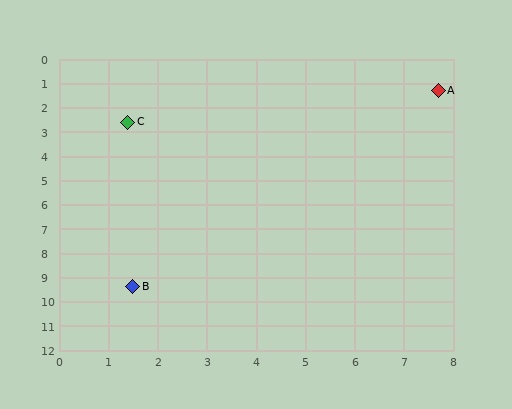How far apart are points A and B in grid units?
Points A and B are about 10.2 grid units apart.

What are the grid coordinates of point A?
Point A is at approximately (7.7, 1.3).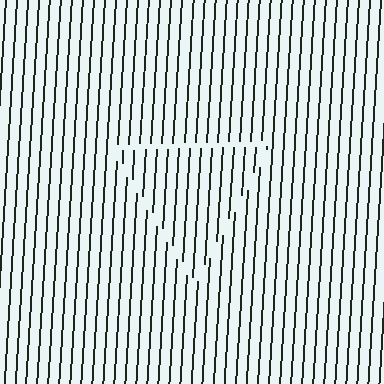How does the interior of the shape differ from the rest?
The interior of the shape contains the same grating, shifted by half a period — the contour is defined by the phase discontinuity where line-ends from the inner and outer gratings abut.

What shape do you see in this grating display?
An illusory triangle. The interior of the shape contains the same grating, shifted by half a period — the contour is defined by the phase discontinuity where line-ends from the inner and outer gratings abut.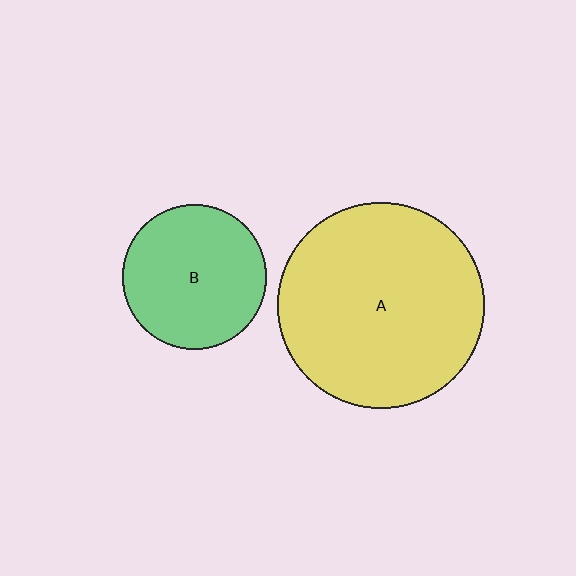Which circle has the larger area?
Circle A (yellow).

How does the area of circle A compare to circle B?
Approximately 2.0 times.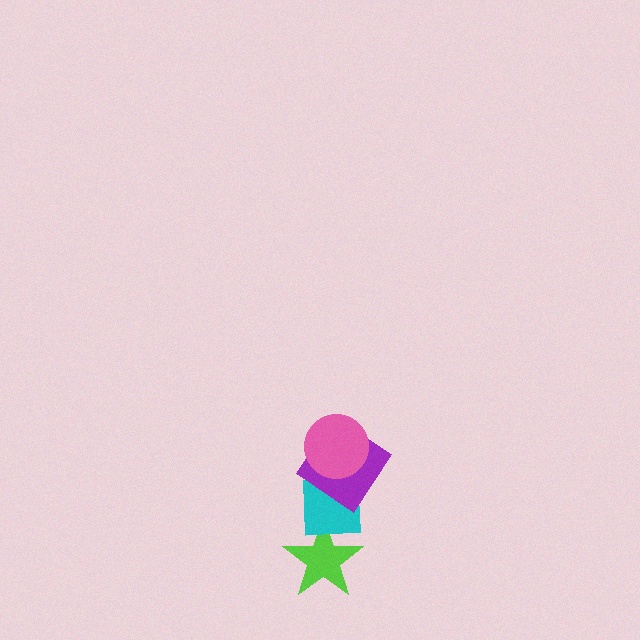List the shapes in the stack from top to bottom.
From top to bottom: the pink circle, the purple diamond, the cyan square, the lime star.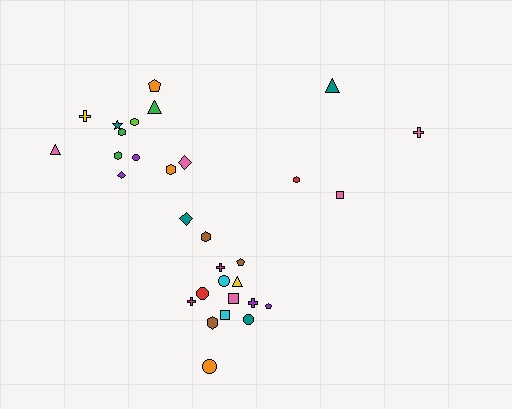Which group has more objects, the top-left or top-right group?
The top-left group.